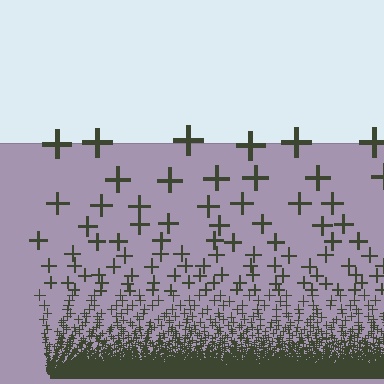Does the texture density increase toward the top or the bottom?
Density increases toward the bottom.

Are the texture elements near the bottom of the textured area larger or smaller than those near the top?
Smaller. The gradient is inverted — elements near the bottom are smaller and denser.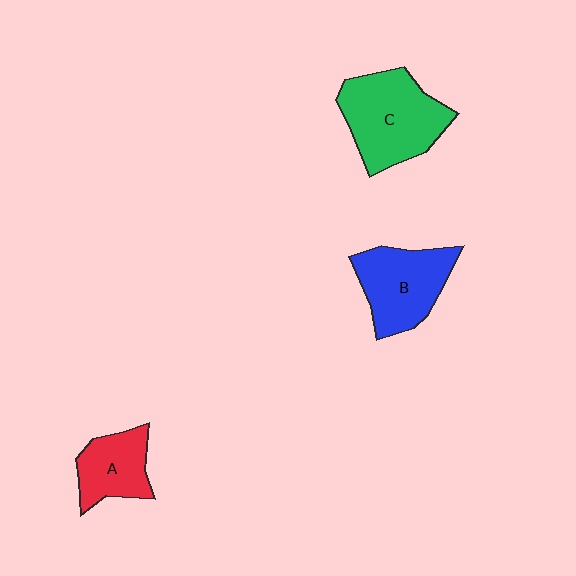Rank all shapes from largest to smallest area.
From largest to smallest: C (green), B (blue), A (red).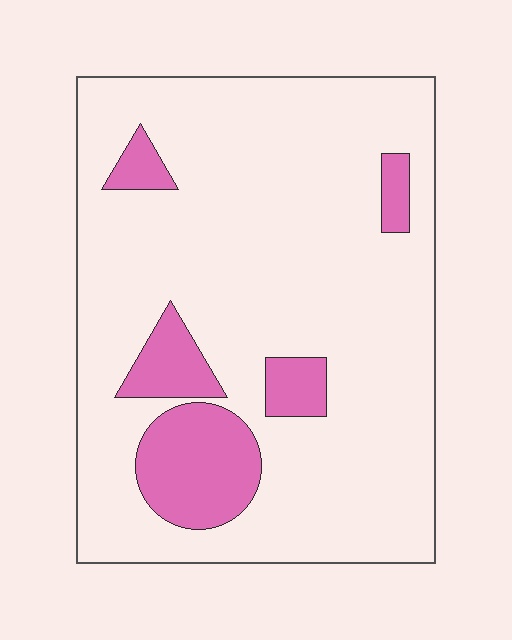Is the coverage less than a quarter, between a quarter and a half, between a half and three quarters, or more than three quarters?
Less than a quarter.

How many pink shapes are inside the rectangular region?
5.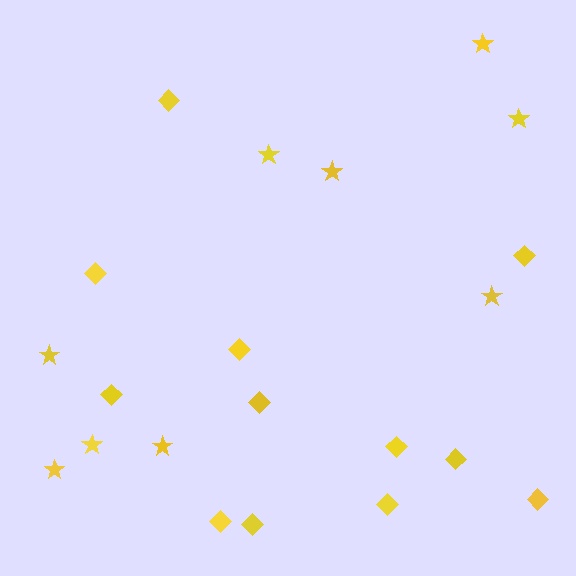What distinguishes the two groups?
There are 2 groups: one group of diamonds (12) and one group of stars (9).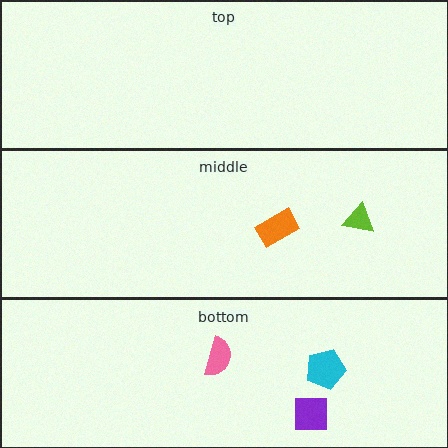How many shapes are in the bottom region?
3.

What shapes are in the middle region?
The lime triangle, the orange rectangle.